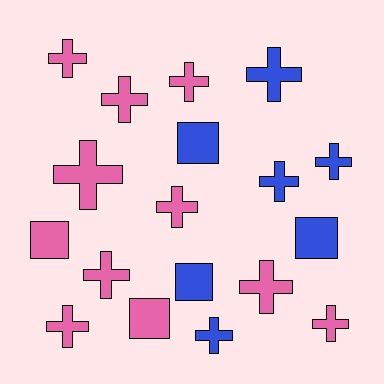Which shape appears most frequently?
Cross, with 13 objects.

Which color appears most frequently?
Pink, with 11 objects.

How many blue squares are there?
There are 3 blue squares.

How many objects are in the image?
There are 18 objects.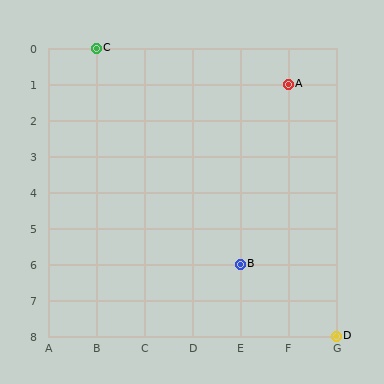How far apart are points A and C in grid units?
Points A and C are 4 columns and 1 row apart (about 4.1 grid units diagonally).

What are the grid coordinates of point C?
Point C is at grid coordinates (B, 0).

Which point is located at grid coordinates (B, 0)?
Point C is at (B, 0).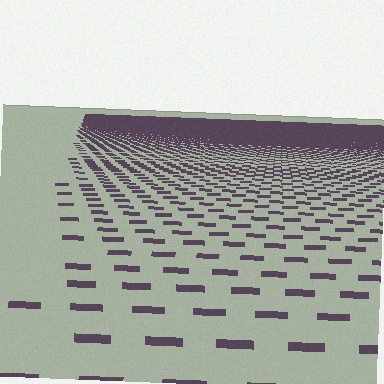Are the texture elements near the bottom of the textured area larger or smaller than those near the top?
Larger. Near the bottom, elements are closer to the viewer and appear at a bigger on-screen size.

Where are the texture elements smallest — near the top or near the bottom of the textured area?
Near the top.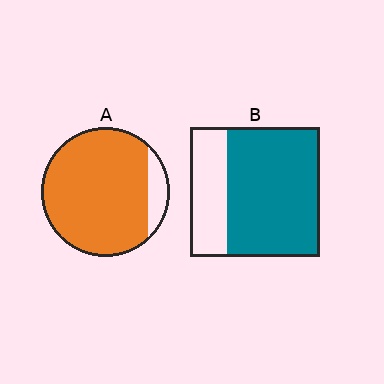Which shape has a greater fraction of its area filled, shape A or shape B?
Shape A.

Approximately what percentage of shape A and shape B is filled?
A is approximately 90% and B is approximately 70%.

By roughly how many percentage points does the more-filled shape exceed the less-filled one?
By roughly 15 percentage points (A over B).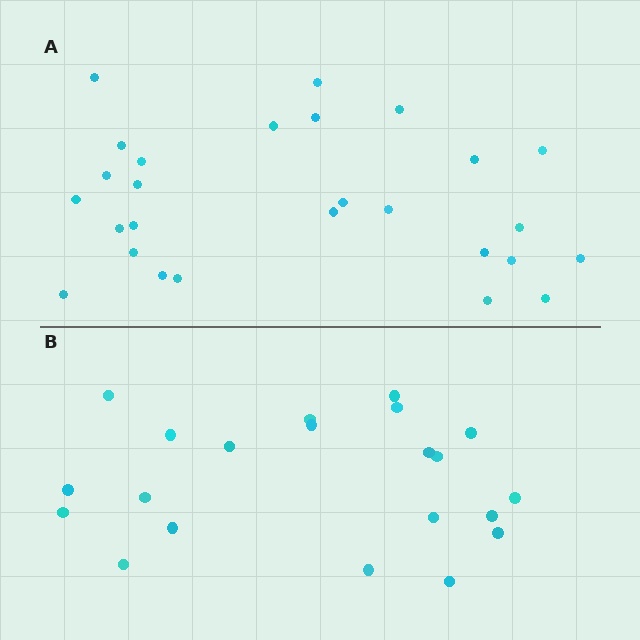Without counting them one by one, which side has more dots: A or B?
Region A (the top region) has more dots.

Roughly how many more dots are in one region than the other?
Region A has about 6 more dots than region B.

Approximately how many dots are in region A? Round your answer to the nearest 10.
About 30 dots. (The exact count is 27, which rounds to 30.)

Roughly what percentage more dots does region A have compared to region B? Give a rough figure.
About 30% more.